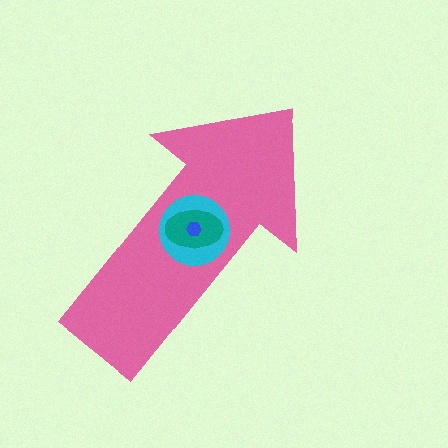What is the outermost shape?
The pink arrow.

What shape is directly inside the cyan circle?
The teal ellipse.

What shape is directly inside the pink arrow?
The cyan circle.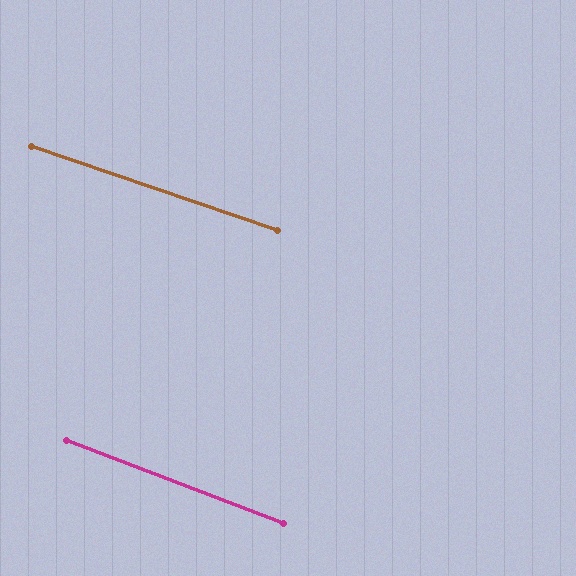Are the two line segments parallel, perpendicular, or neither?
Parallel — their directions differ by only 2.0°.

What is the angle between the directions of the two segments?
Approximately 2 degrees.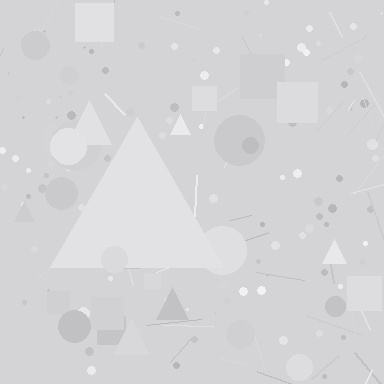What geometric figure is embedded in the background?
A triangle is embedded in the background.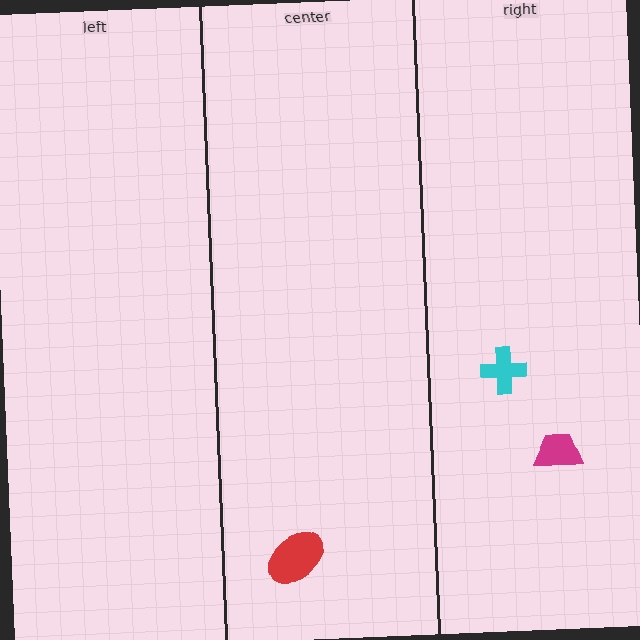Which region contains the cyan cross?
The right region.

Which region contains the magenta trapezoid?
The right region.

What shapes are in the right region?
The magenta trapezoid, the cyan cross.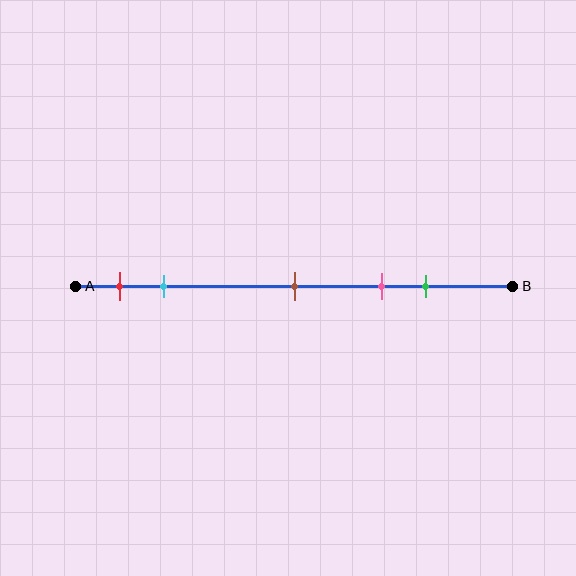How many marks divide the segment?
There are 5 marks dividing the segment.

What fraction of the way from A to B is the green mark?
The green mark is approximately 80% (0.8) of the way from A to B.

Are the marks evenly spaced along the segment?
No, the marks are not evenly spaced.